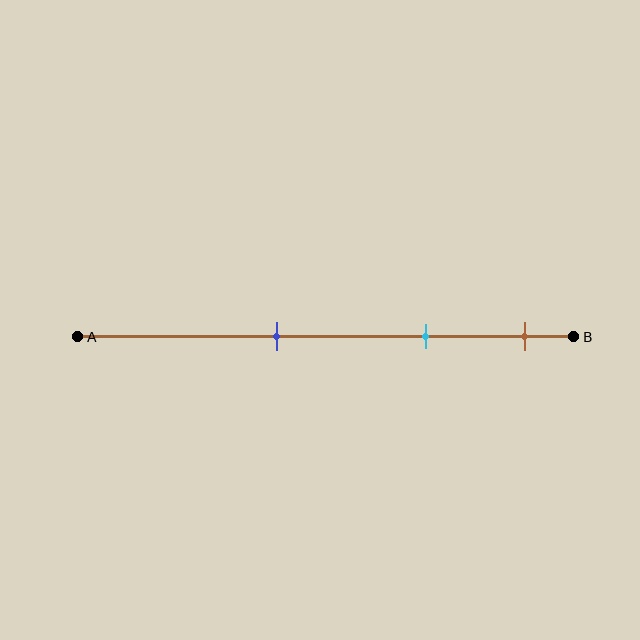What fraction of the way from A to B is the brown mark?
The brown mark is approximately 90% (0.9) of the way from A to B.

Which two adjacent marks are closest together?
The cyan and brown marks are the closest adjacent pair.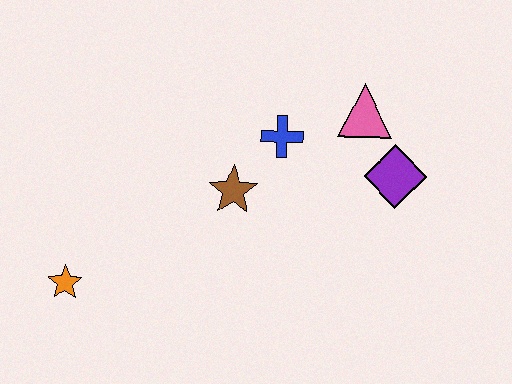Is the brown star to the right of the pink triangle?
No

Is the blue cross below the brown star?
No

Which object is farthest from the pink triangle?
The orange star is farthest from the pink triangle.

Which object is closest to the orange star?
The brown star is closest to the orange star.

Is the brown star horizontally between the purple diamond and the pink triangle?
No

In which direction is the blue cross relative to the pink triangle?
The blue cross is to the left of the pink triangle.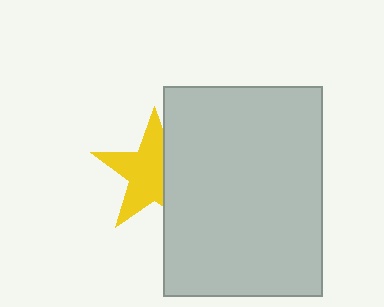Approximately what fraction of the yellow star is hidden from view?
Roughly 36% of the yellow star is hidden behind the light gray rectangle.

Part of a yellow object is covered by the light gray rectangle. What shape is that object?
It is a star.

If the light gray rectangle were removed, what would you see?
You would see the complete yellow star.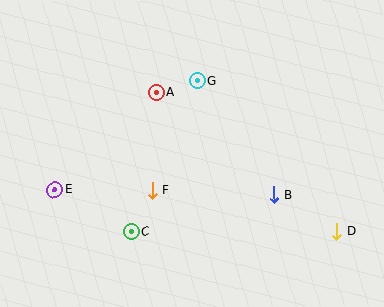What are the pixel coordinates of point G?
Point G is at (197, 81).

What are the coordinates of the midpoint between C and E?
The midpoint between C and E is at (93, 211).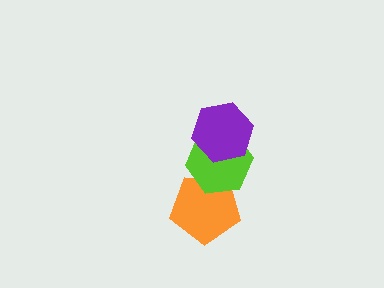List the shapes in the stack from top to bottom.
From top to bottom: the purple hexagon, the lime hexagon, the orange pentagon.